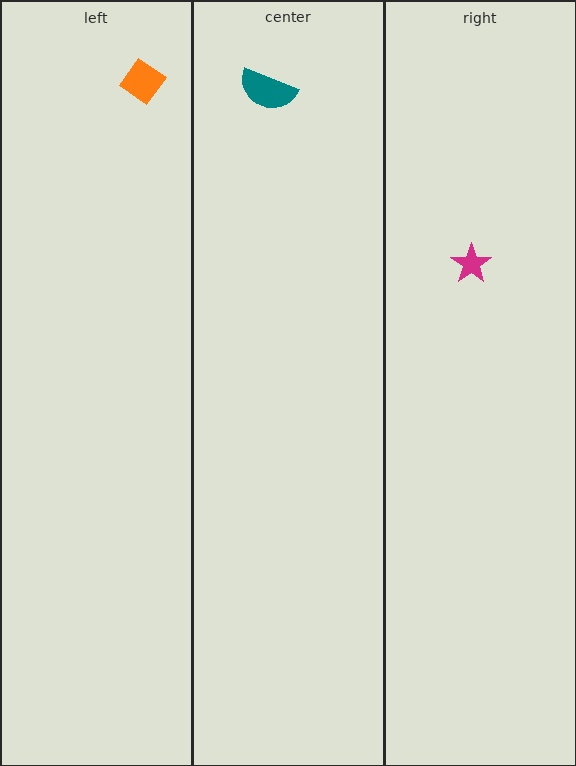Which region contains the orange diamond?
The left region.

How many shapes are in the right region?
1.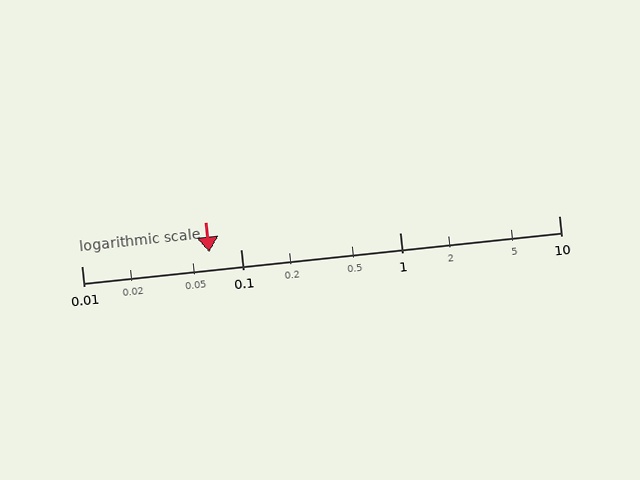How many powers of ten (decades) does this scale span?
The scale spans 3 decades, from 0.01 to 10.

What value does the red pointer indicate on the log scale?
The pointer indicates approximately 0.064.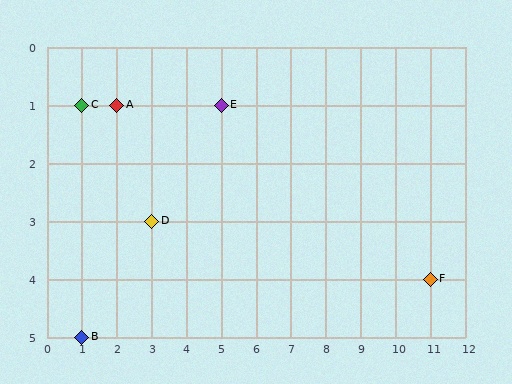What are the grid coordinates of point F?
Point F is at grid coordinates (11, 4).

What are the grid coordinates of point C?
Point C is at grid coordinates (1, 1).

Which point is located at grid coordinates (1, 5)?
Point B is at (1, 5).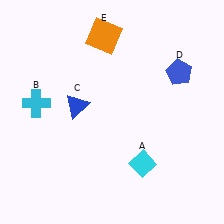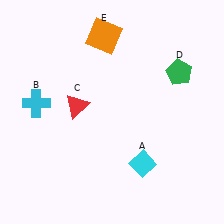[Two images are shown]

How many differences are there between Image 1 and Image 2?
There are 2 differences between the two images.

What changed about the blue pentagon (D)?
In Image 1, D is blue. In Image 2, it changed to green.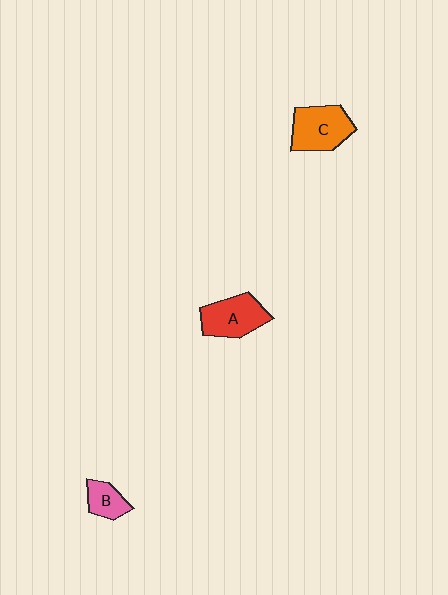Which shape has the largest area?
Shape C (orange).